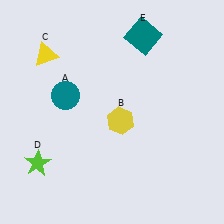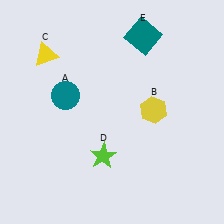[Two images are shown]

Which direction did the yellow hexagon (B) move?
The yellow hexagon (B) moved right.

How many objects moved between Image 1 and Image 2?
2 objects moved between the two images.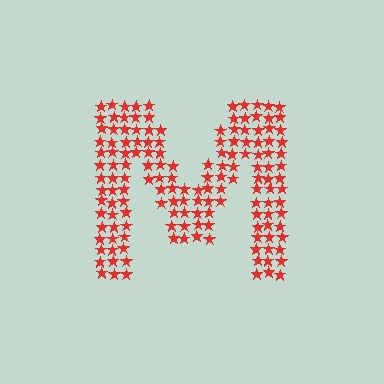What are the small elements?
The small elements are stars.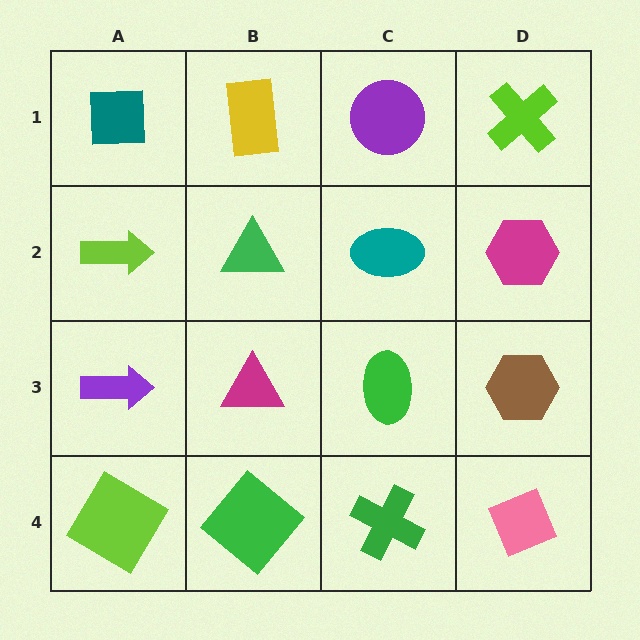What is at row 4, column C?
A green cross.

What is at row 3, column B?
A magenta triangle.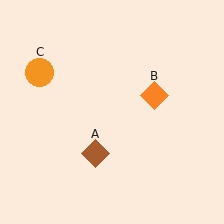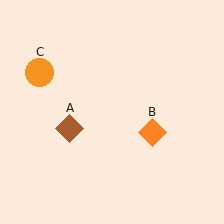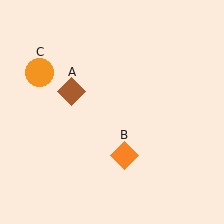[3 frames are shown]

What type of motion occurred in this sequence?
The brown diamond (object A), orange diamond (object B) rotated clockwise around the center of the scene.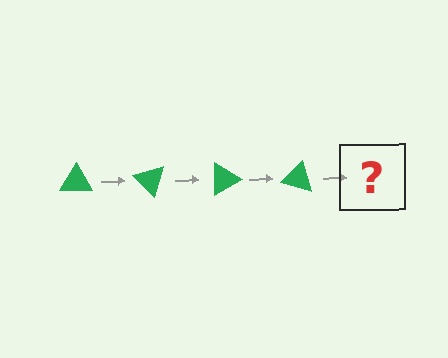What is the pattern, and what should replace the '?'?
The pattern is that the triangle rotates 45 degrees each step. The '?' should be a green triangle rotated 180 degrees.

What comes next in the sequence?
The next element should be a green triangle rotated 180 degrees.